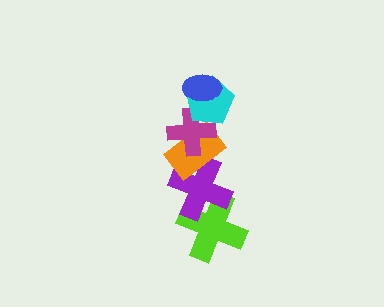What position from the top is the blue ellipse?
The blue ellipse is 1st from the top.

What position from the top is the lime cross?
The lime cross is 6th from the top.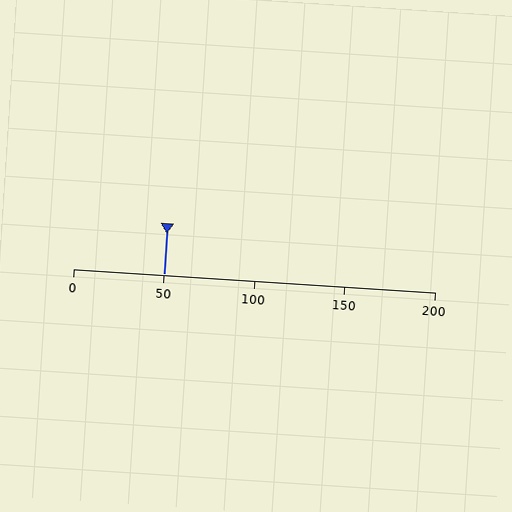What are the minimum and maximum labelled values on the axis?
The axis runs from 0 to 200.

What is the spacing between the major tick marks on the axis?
The major ticks are spaced 50 apart.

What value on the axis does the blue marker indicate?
The marker indicates approximately 50.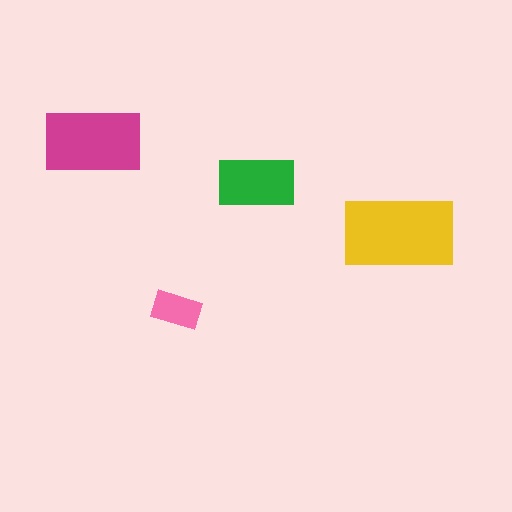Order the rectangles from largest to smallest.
the yellow one, the magenta one, the green one, the pink one.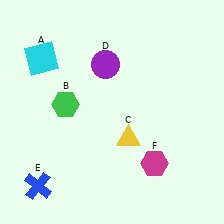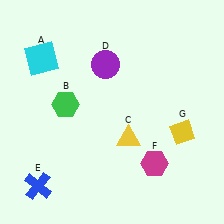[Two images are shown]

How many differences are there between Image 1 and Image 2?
There is 1 difference between the two images.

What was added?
A yellow diamond (G) was added in Image 2.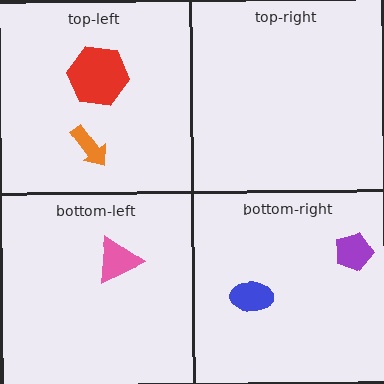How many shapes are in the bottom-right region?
2.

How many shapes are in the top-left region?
2.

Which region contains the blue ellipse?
The bottom-right region.